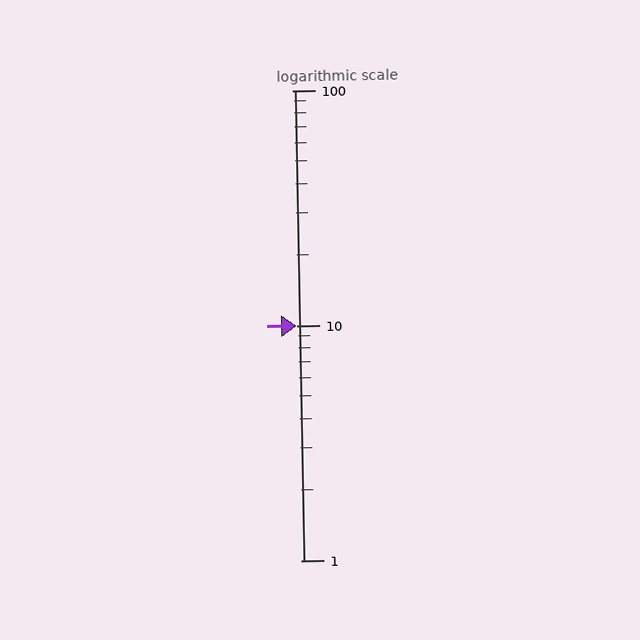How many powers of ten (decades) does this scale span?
The scale spans 2 decades, from 1 to 100.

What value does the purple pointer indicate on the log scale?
The pointer indicates approximately 10.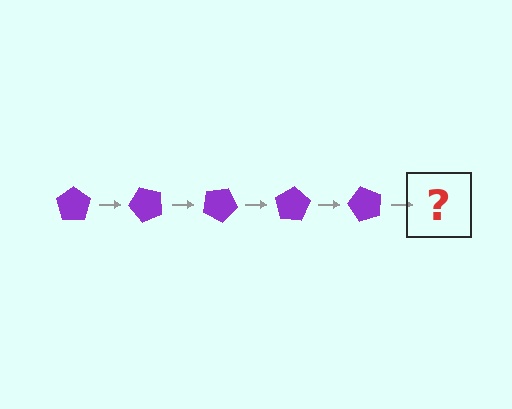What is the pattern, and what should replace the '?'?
The pattern is that the pentagon rotates 50 degrees each step. The '?' should be a purple pentagon rotated 250 degrees.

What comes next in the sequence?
The next element should be a purple pentagon rotated 250 degrees.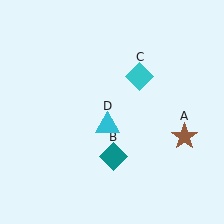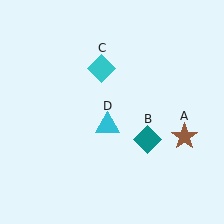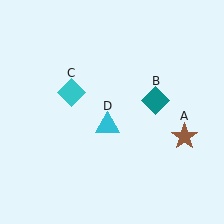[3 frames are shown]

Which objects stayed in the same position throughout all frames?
Brown star (object A) and cyan triangle (object D) remained stationary.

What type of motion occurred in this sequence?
The teal diamond (object B), cyan diamond (object C) rotated counterclockwise around the center of the scene.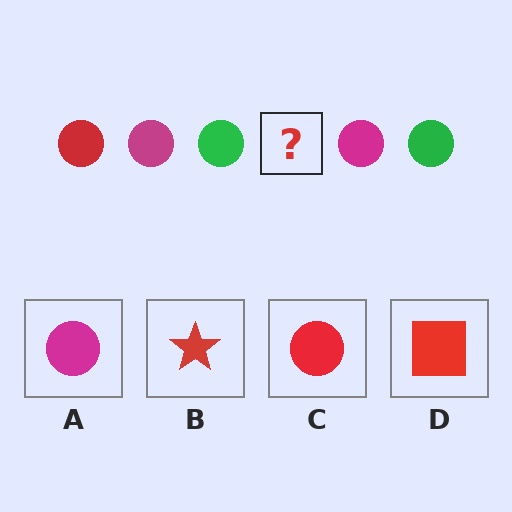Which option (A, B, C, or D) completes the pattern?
C.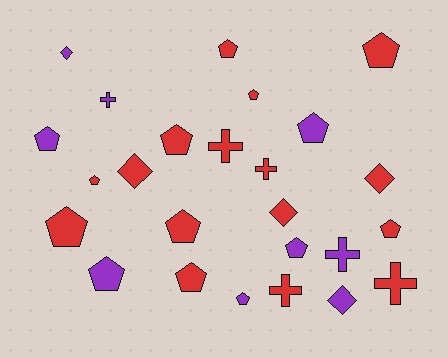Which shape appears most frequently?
Pentagon, with 14 objects.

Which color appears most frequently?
Red, with 16 objects.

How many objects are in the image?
There are 25 objects.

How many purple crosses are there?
There are 2 purple crosses.